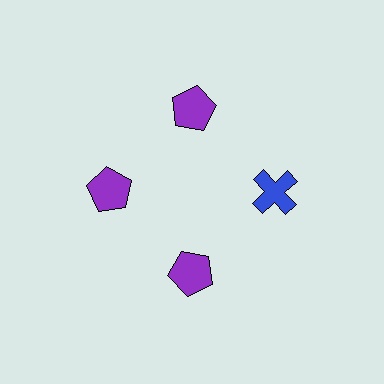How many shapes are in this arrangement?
There are 4 shapes arranged in a ring pattern.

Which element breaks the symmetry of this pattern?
The blue cross at roughly the 3 o'clock position breaks the symmetry. All other shapes are purple pentagons.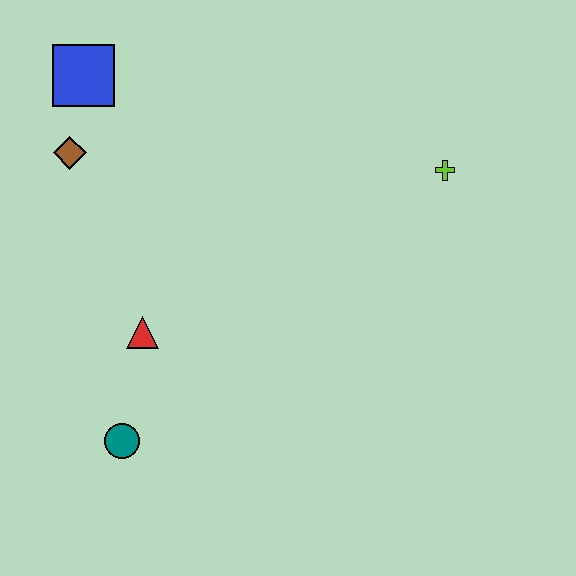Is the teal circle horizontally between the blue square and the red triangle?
Yes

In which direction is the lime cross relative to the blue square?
The lime cross is to the right of the blue square.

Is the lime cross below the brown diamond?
Yes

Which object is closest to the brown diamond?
The blue square is closest to the brown diamond.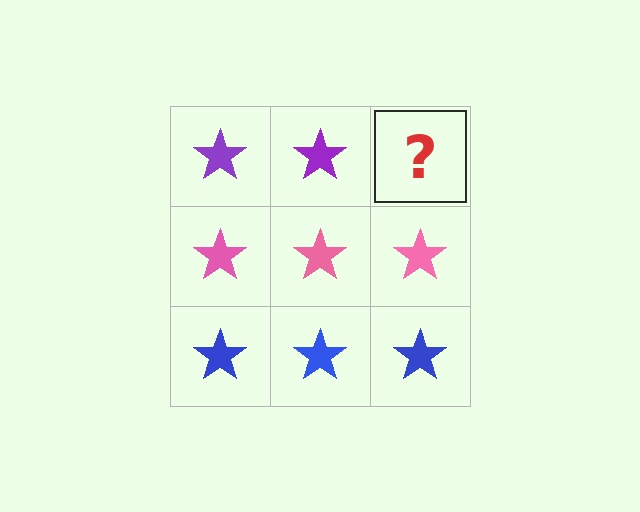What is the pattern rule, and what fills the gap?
The rule is that each row has a consistent color. The gap should be filled with a purple star.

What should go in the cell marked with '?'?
The missing cell should contain a purple star.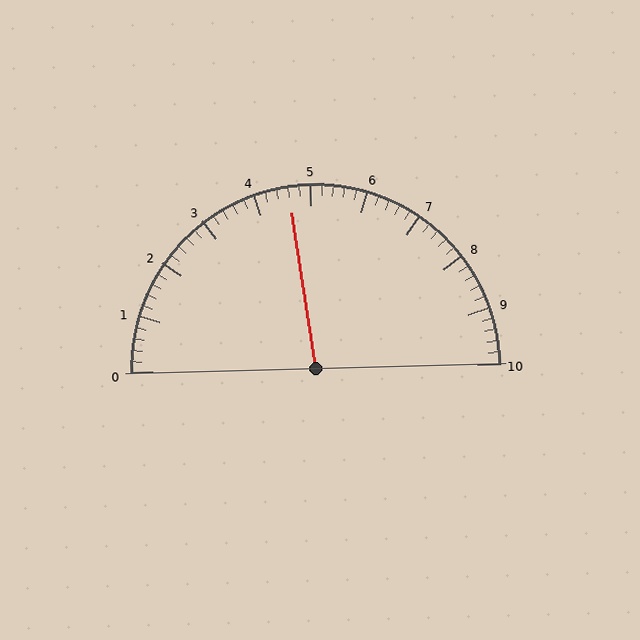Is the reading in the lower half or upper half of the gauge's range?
The reading is in the lower half of the range (0 to 10).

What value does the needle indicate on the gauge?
The needle indicates approximately 4.6.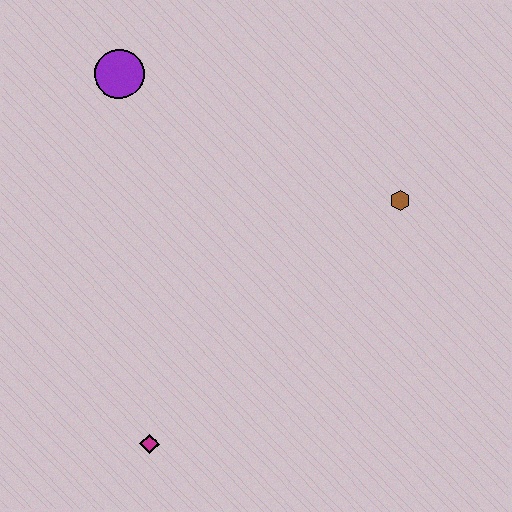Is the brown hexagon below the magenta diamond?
No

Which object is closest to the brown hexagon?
The purple circle is closest to the brown hexagon.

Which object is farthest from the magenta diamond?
The purple circle is farthest from the magenta diamond.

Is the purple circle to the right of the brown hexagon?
No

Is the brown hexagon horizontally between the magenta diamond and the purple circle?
No